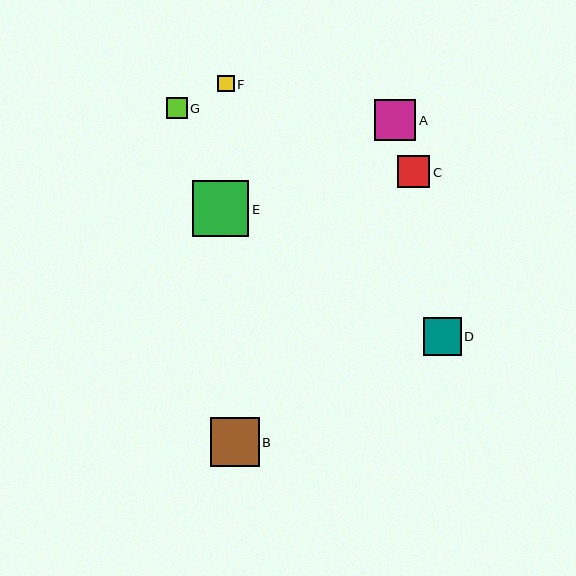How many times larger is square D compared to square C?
Square D is approximately 1.1 times the size of square C.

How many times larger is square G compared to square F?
Square G is approximately 1.3 times the size of square F.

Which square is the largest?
Square E is the largest with a size of approximately 57 pixels.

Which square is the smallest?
Square F is the smallest with a size of approximately 17 pixels.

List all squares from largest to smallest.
From largest to smallest: E, B, A, D, C, G, F.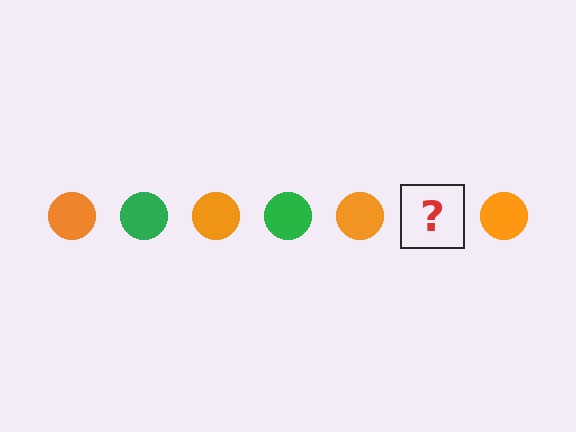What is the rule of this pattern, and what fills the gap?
The rule is that the pattern cycles through orange, green circles. The gap should be filled with a green circle.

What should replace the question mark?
The question mark should be replaced with a green circle.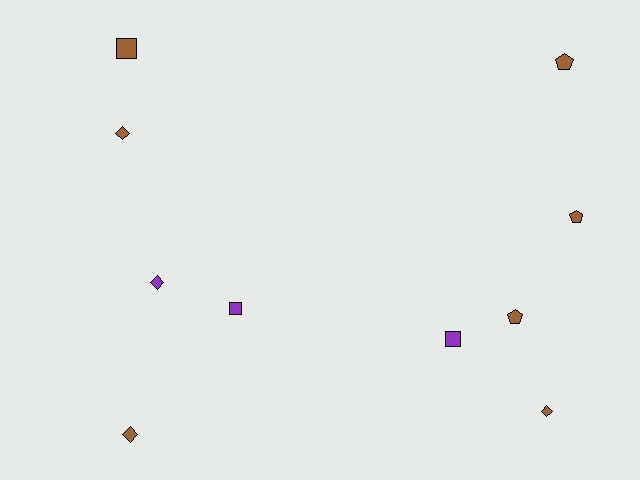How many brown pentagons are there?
There are 3 brown pentagons.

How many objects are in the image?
There are 10 objects.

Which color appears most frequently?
Brown, with 7 objects.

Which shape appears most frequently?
Diamond, with 4 objects.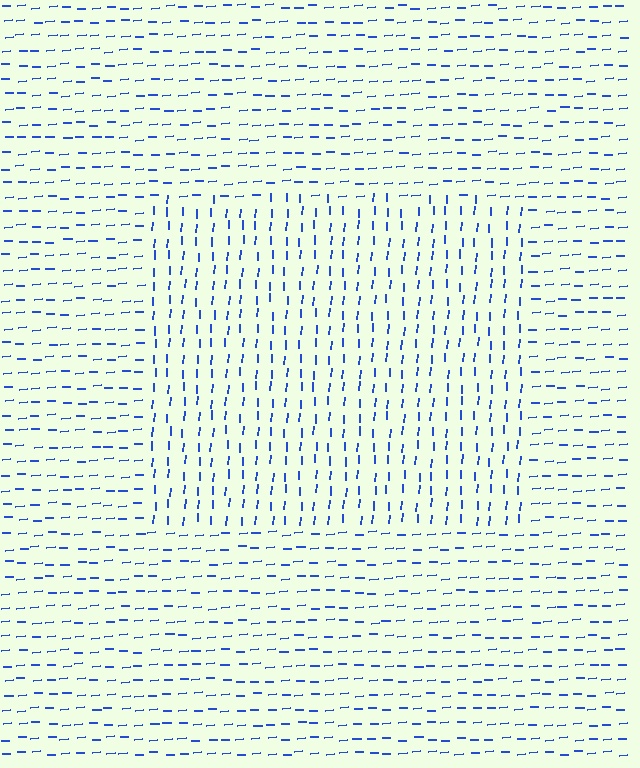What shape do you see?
I see a rectangle.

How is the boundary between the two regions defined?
The boundary is defined purely by a change in line orientation (approximately 83 degrees difference). All lines are the same color and thickness.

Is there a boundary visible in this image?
Yes, there is a texture boundary formed by a change in line orientation.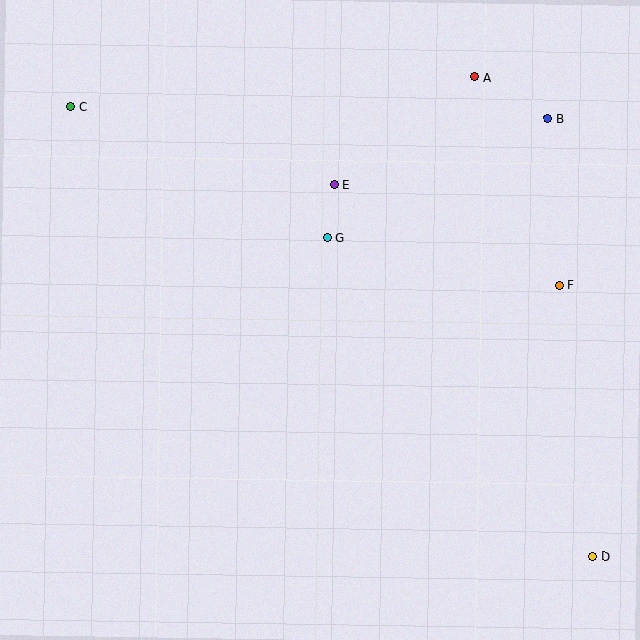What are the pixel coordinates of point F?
Point F is at (559, 285).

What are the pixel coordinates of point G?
Point G is at (327, 238).